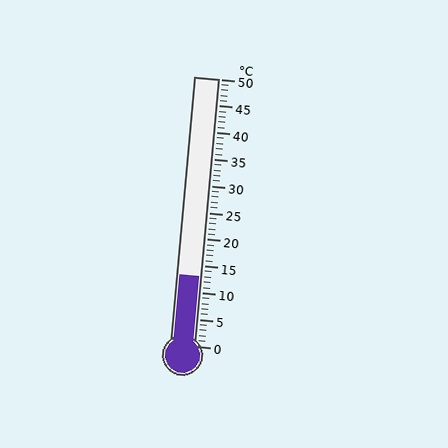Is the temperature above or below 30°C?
The temperature is below 30°C.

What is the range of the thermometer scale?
The thermometer scale ranges from 0°C to 50°C.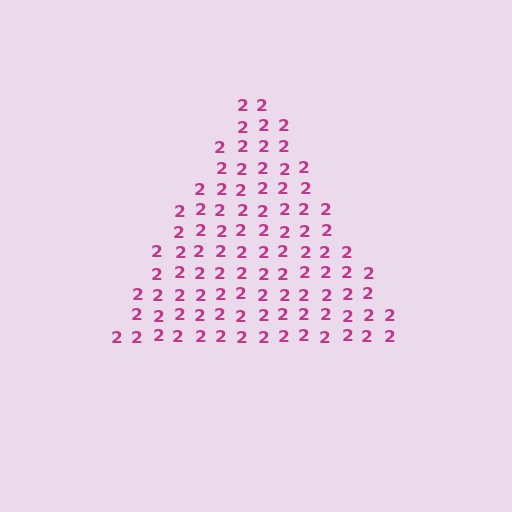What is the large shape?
The large shape is a triangle.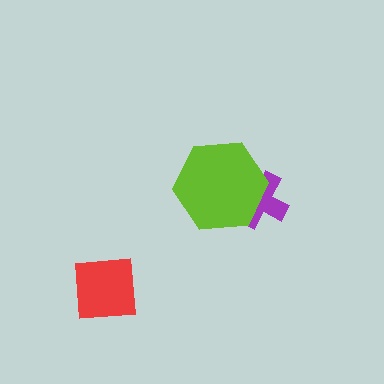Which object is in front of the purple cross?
The lime hexagon is in front of the purple cross.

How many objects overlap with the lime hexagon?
1 object overlaps with the lime hexagon.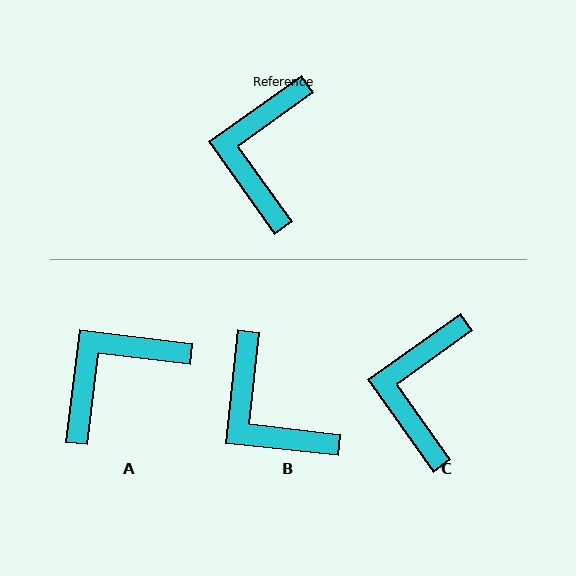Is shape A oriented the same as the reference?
No, it is off by about 43 degrees.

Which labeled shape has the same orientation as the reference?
C.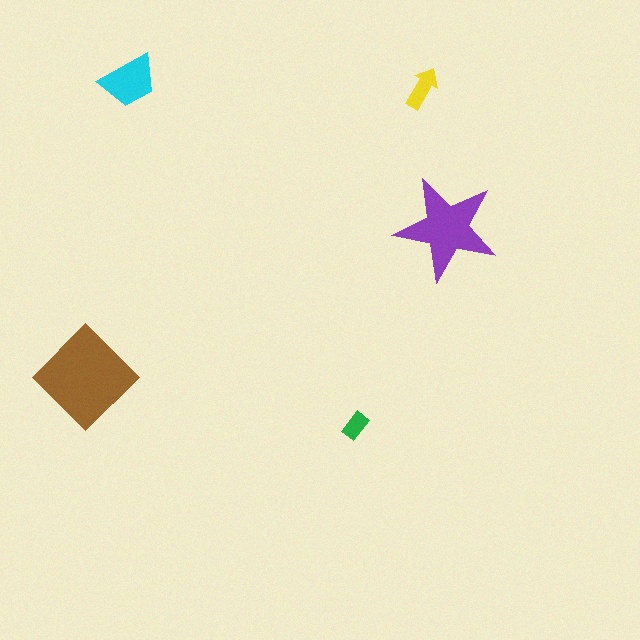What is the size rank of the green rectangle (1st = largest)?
5th.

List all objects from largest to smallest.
The brown diamond, the purple star, the cyan trapezoid, the yellow arrow, the green rectangle.